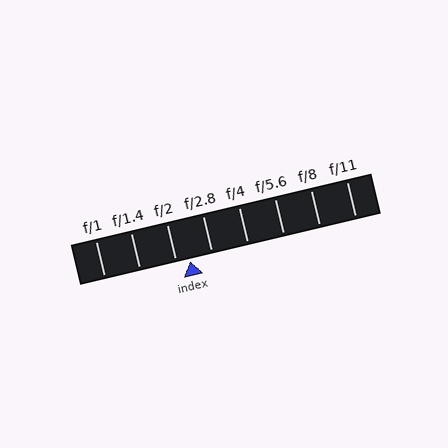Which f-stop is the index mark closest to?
The index mark is closest to f/2.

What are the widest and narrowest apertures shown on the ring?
The widest aperture shown is f/1 and the narrowest is f/11.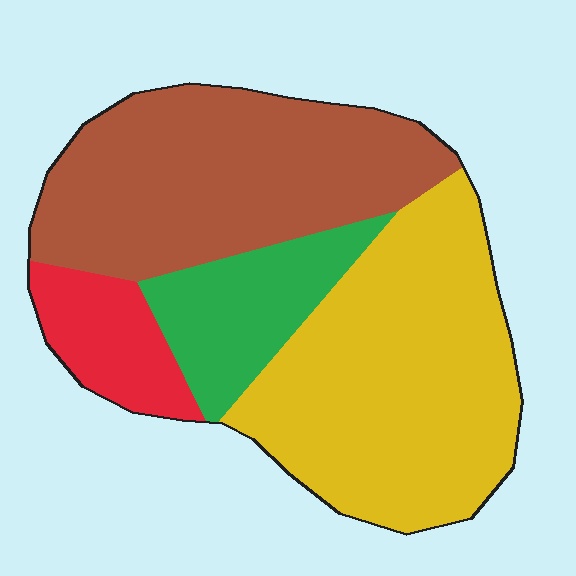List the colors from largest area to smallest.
From largest to smallest: yellow, brown, green, red.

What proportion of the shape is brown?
Brown takes up about three eighths (3/8) of the shape.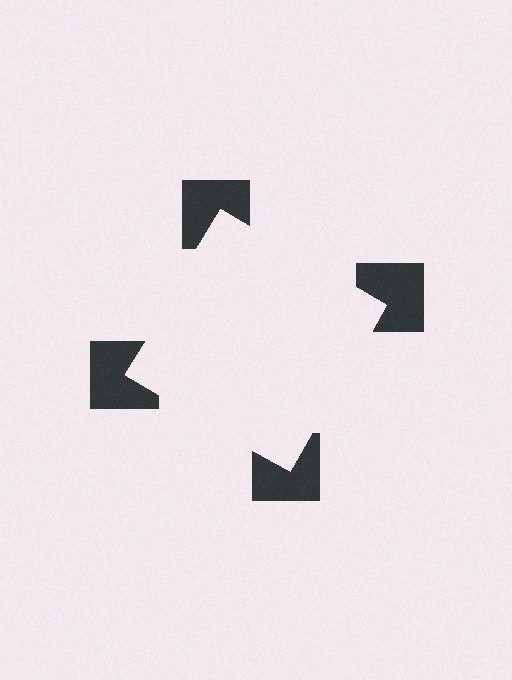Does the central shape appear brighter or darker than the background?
It typically appears slightly brighter than the background, even though no actual brightness change is drawn.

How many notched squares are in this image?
There are 4 — one at each vertex of the illusory square.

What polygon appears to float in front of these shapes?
An illusory square — its edges are inferred from the aligned wedge cuts in the notched squares, not physically drawn.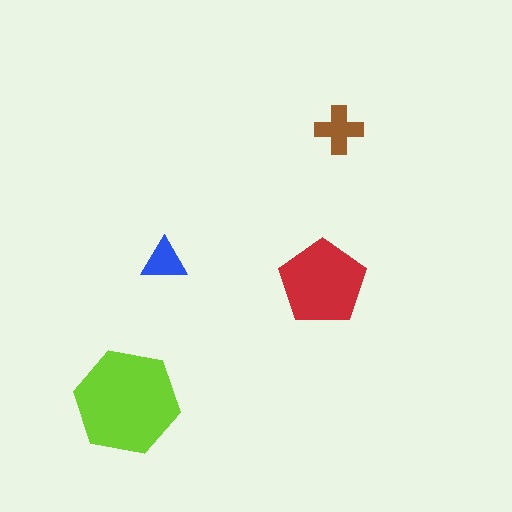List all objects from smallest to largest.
The blue triangle, the brown cross, the red pentagon, the lime hexagon.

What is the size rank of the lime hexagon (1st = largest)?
1st.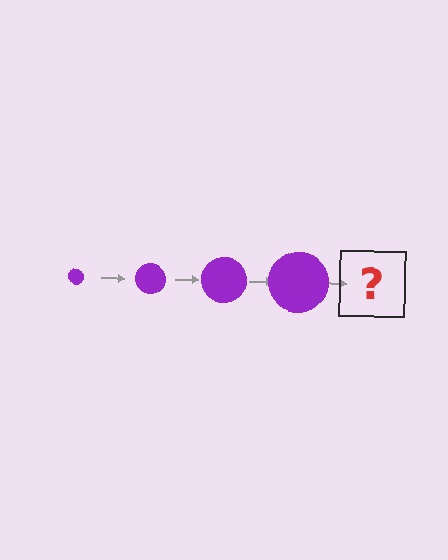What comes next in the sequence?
The next element should be a purple circle, larger than the previous one.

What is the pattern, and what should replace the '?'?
The pattern is that the circle gets progressively larger each step. The '?' should be a purple circle, larger than the previous one.